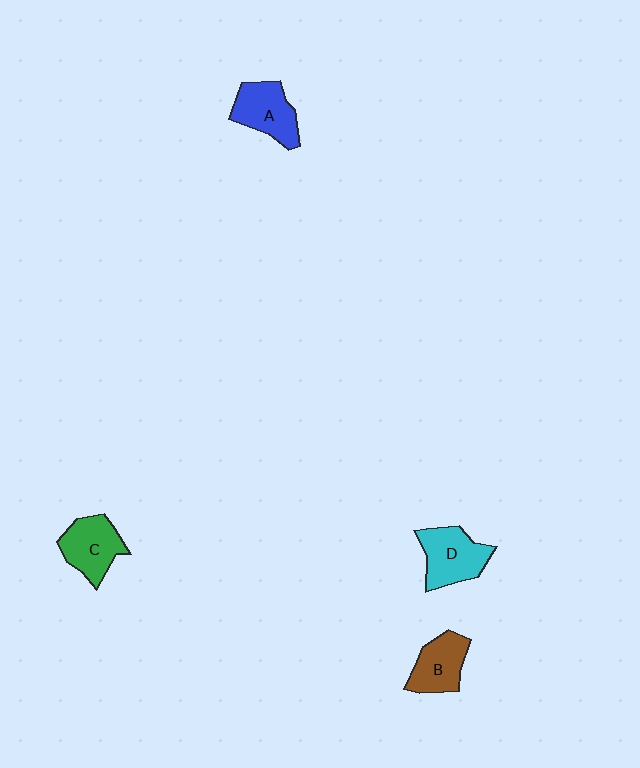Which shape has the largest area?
Shape D (cyan).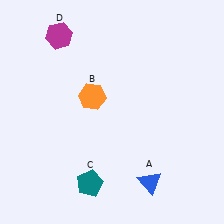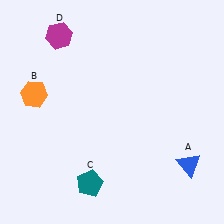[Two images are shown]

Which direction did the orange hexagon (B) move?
The orange hexagon (B) moved left.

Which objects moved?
The objects that moved are: the blue triangle (A), the orange hexagon (B).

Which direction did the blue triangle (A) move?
The blue triangle (A) moved right.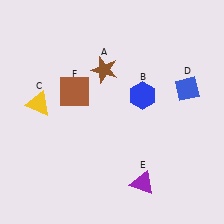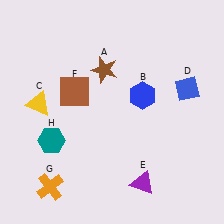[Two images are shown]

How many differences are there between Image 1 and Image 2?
There are 2 differences between the two images.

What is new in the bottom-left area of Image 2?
A teal hexagon (H) was added in the bottom-left area of Image 2.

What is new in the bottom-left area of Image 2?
An orange cross (G) was added in the bottom-left area of Image 2.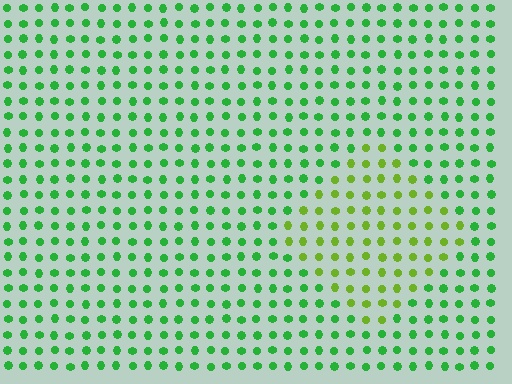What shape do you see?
I see a diamond.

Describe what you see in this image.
The image is filled with small green elements in a uniform arrangement. A diamond-shaped region is visible where the elements are tinted to a slightly different hue, forming a subtle color boundary.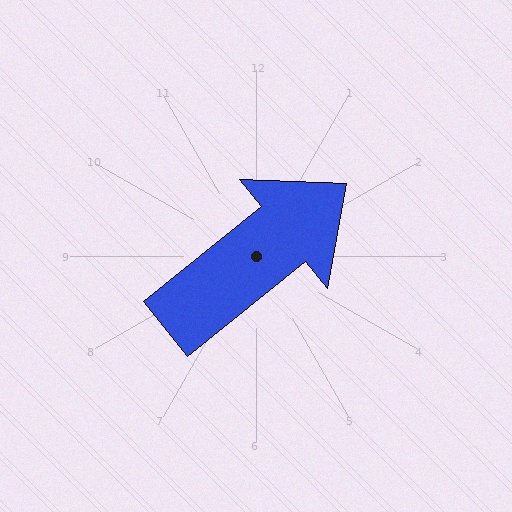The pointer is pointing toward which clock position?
Roughly 2 o'clock.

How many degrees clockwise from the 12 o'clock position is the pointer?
Approximately 51 degrees.